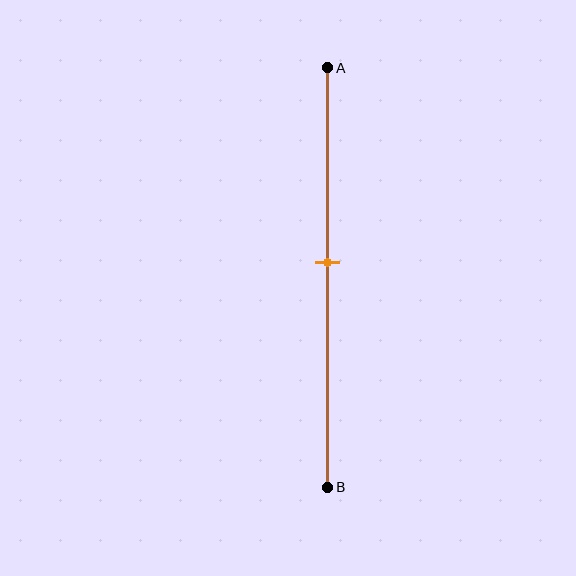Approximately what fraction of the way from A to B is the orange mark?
The orange mark is approximately 45% of the way from A to B.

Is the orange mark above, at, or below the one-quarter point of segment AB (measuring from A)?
The orange mark is below the one-quarter point of segment AB.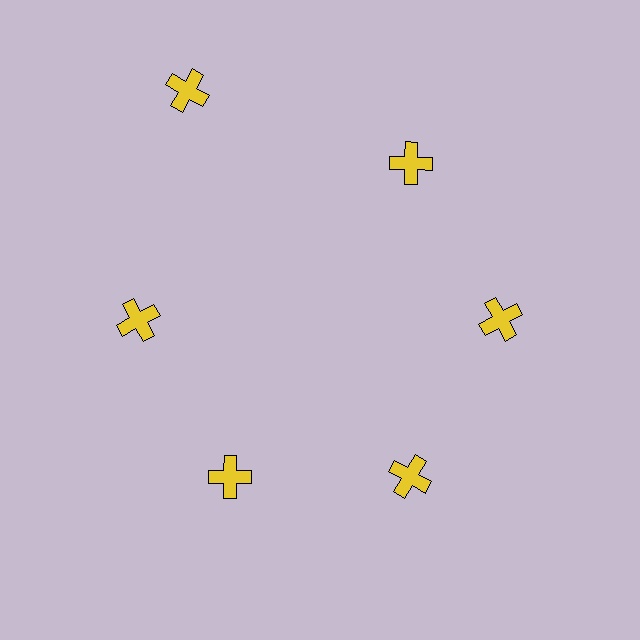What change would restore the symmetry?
The symmetry would be restored by moving it inward, back onto the ring so that all 6 crosses sit at equal angles and equal distance from the center.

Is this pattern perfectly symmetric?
No. The 6 yellow crosses are arranged in a ring, but one element near the 11 o'clock position is pushed outward from the center, breaking the 6-fold rotational symmetry.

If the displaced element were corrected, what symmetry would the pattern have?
It would have 6-fold rotational symmetry — the pattern would map onto itself every 60 degrees.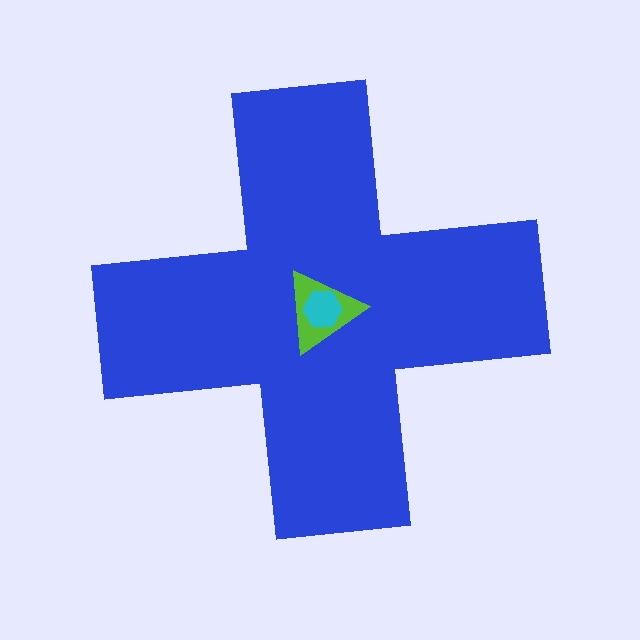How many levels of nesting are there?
3.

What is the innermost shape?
The cyan hexagon.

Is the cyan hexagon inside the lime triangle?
Yes.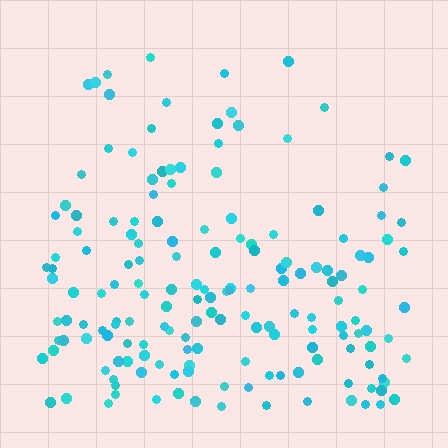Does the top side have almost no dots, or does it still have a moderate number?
Still a moderate number, just noticeably fewer than the bottom.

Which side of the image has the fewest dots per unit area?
The top.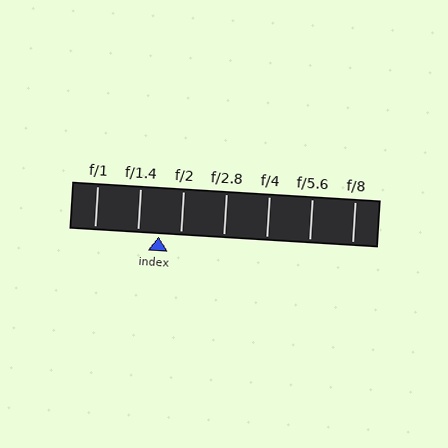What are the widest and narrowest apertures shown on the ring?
The widest aperture shown is f/1 and the narrowest is f/8.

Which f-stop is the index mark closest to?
The index mark is closest to f/1.4.